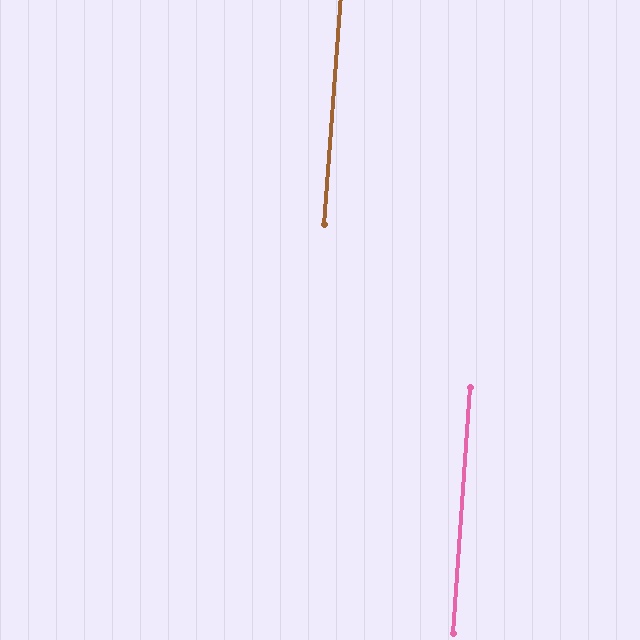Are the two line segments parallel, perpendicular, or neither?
Parallel — their directions differ by only 0.2°.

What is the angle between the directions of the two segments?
Approximately 0 degrees.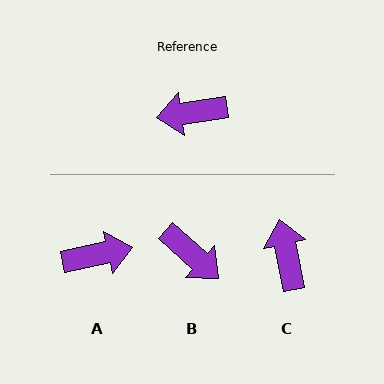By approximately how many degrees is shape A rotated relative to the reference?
Approximately 177 degrees clockwise.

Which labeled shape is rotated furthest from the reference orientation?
A, about 177 degrees away.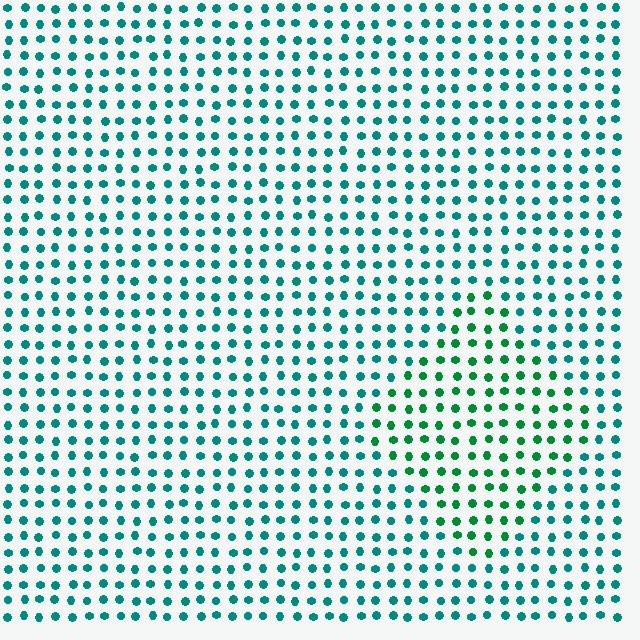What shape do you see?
I see a diamond.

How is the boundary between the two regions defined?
The boundary is defined purely by a slight shift in hue (about 31 degrees). Spacing, size, and orientation are identical on both sides.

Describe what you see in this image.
The image is filled with small teal elements in a uniform arrangement. A diamond-shaped region is visible where the elements are tinted to a slightly different hue, forming a subtle color boundary.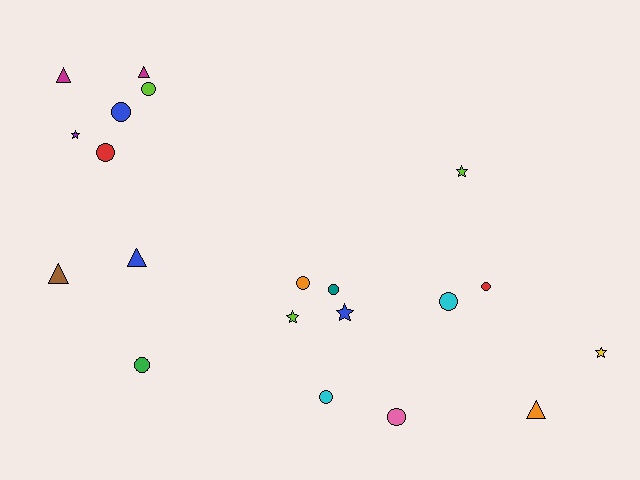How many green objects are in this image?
There is 1 green object.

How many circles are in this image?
There are 10 circles.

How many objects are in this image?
There are 20 objects.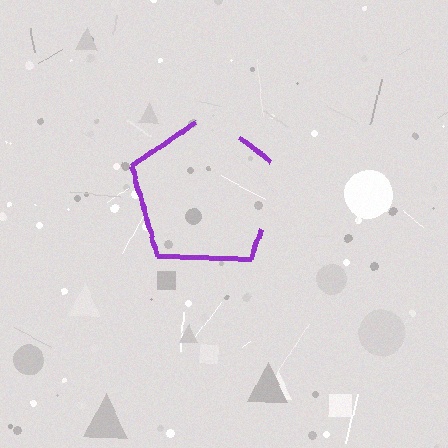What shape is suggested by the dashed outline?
The dashed outline suggests a pentagon.